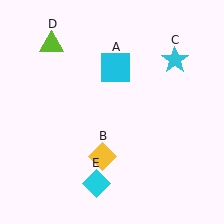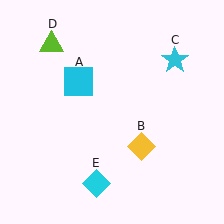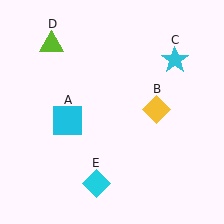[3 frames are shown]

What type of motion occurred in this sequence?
The cyan square (object A), yellow diamond (object B) rotated counterclockwise around the center of the scene.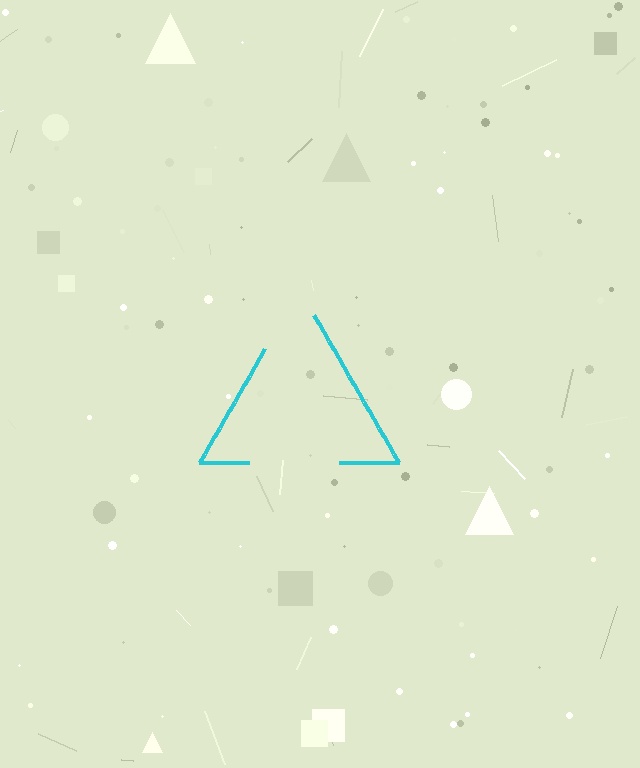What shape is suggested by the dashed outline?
The dashed outline suggests a triangle.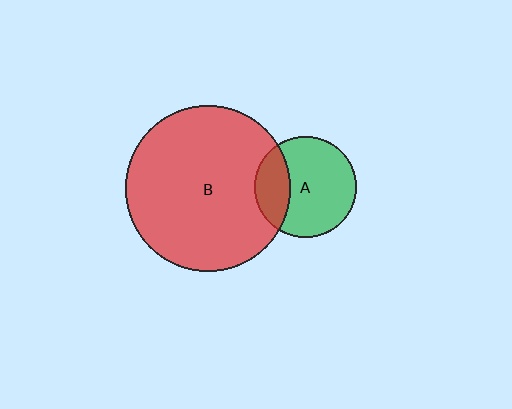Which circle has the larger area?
Circle B (red).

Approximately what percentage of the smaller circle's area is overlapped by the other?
Approximately 25%.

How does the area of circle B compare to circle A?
Approximately 2.6 times.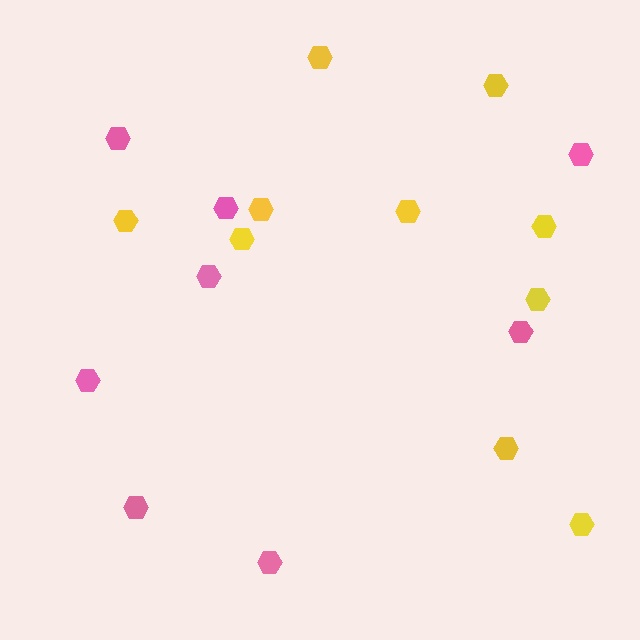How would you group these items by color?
There are 2 groups: one group of pink hexagons (8) and one group of yellow hexagons (10).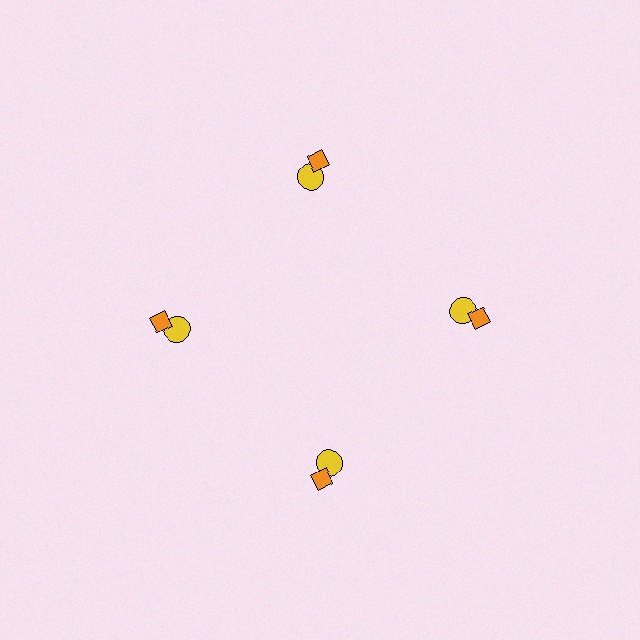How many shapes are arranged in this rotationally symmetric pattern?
There are 8 shapes, arranged in 4 groups of 2.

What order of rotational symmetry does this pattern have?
This pattern has 4-fold rotational symmetry.